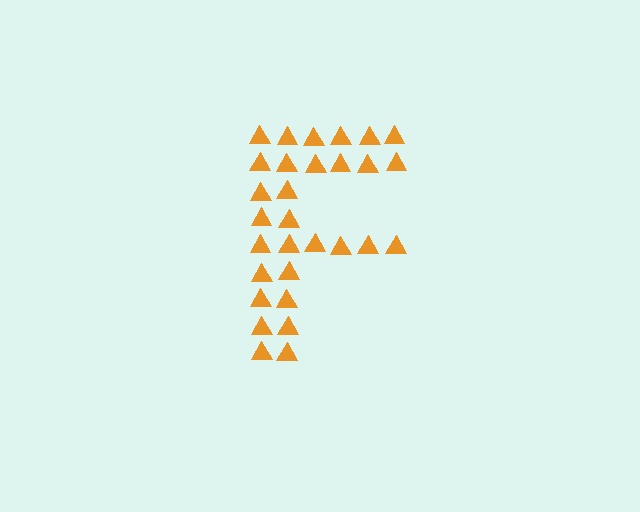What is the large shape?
The large shape is the letter F.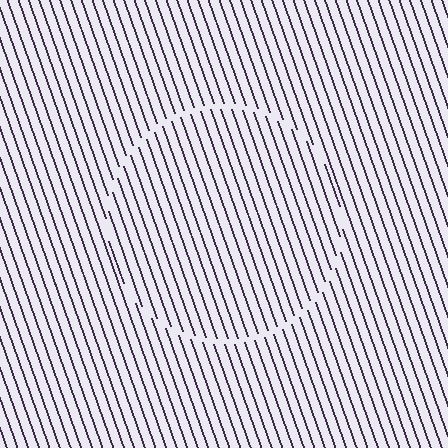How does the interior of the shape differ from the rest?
The interior of the shape contains the same grating, shifted by half a period — the contour is defined by the phase discontinuity where line-ends from the inner and outer gratings abut.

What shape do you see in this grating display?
An illusory circle. The interior of the shape contains the same grating, shifted by half a period — the contour is defined by the phase discontinuity where line-ends from the inner and outer gratings abut.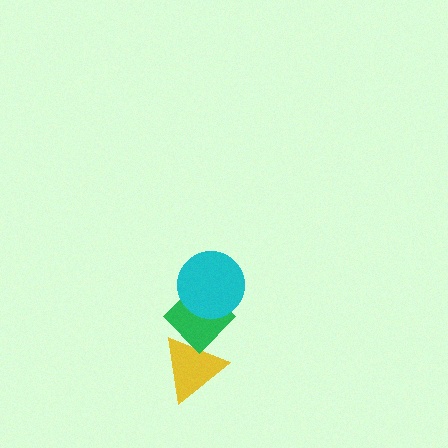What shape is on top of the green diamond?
The cyan circle is on top of the green diamond.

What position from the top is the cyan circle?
The cyan circle is 1st from the top.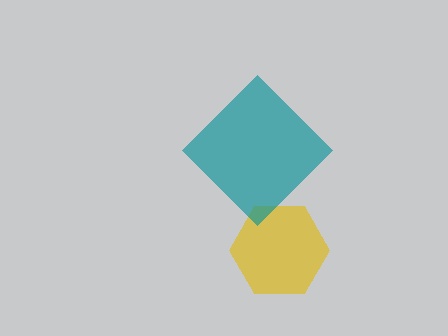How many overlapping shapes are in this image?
There are 2 overlapping shapes in the image.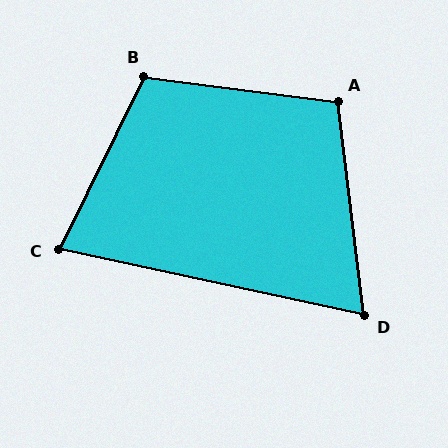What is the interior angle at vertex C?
Approximately 76 degrees (acute).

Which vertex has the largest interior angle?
B, at approximately 109 degrees.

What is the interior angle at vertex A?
Approximately 104 degrees (obtuse).